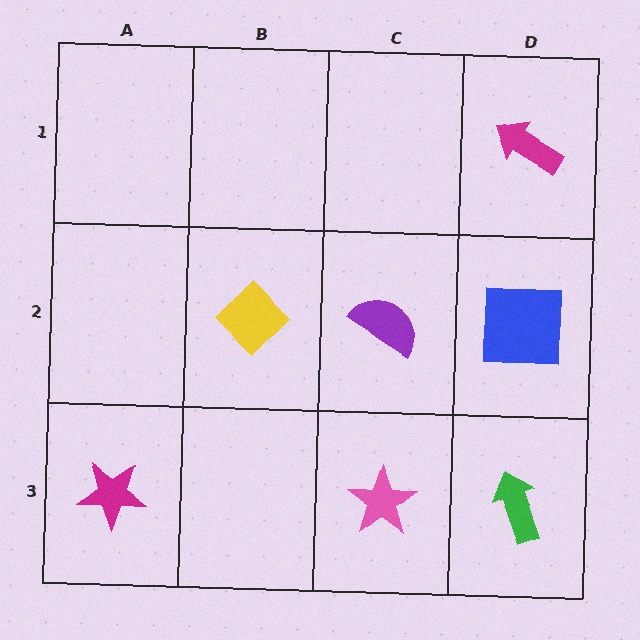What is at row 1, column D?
A magenta arrow.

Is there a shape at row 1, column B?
No, that cell is empty.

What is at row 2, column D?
A blue square.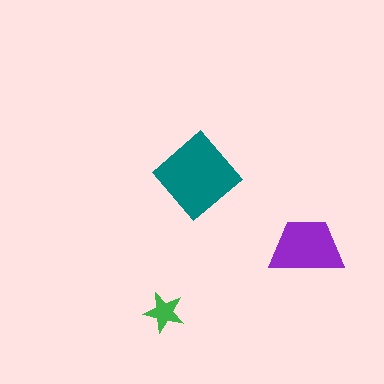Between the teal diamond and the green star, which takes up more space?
The teal diamond.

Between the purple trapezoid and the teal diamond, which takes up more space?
The teal diamond.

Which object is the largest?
The teal diamond.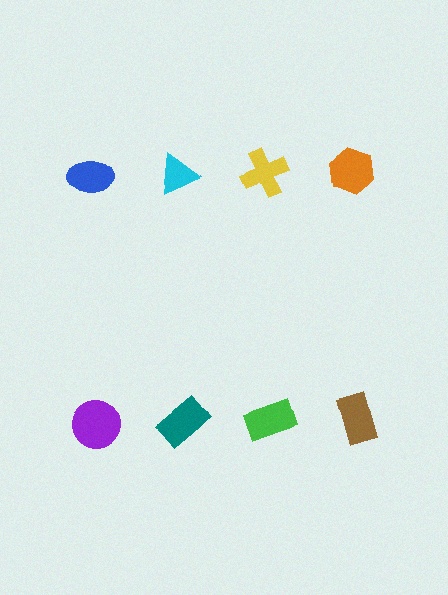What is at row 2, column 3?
A green rectangle.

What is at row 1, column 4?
An orange hexagon.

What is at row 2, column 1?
A purple circle.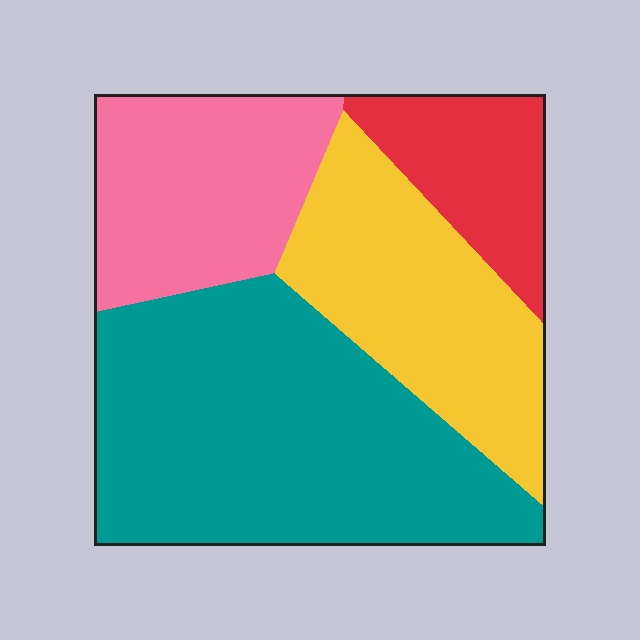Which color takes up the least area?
Red, at roughly 10%.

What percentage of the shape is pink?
Pink takes up between a sixth and a third of the shape.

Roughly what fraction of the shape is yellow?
Yellow covers roughly 25% of the shape.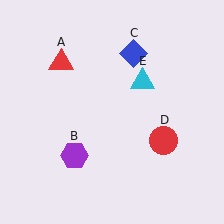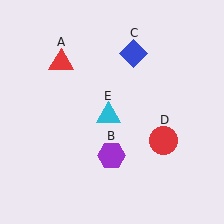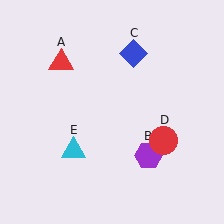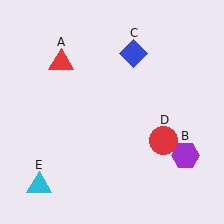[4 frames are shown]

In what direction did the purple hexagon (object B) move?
The purple hexagon (object B) moved right.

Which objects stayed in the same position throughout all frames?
Red triangle (object A) and blue diamond (object C) and red circle (object D) remained stationary.